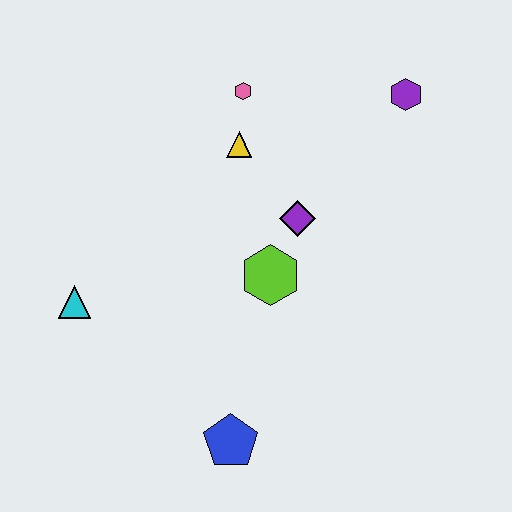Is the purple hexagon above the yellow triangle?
Yes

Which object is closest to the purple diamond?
The lime hexagon is closest to the purple diamond.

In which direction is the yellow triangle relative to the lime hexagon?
The yellow triangle is above the lime hexagon.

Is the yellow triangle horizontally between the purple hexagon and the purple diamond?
No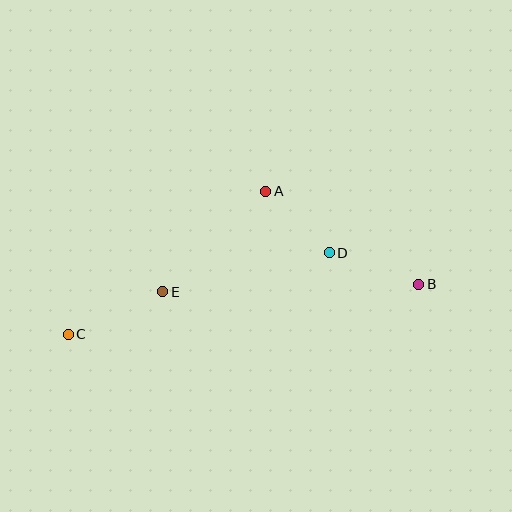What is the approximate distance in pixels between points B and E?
The distance between B and E is approximately 256 pixels.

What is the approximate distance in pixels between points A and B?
The distance between A and B is approximately 179 pixels.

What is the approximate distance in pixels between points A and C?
The distance between A and C is approximately 244 pixels.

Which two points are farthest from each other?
Points B and C are farthest from each other.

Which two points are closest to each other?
Points A and D are closest to each other.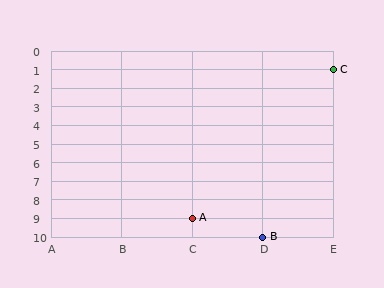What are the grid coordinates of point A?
Point A is at grid coordinates (C, 9).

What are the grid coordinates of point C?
Point C is at grid coordinates (E, 1).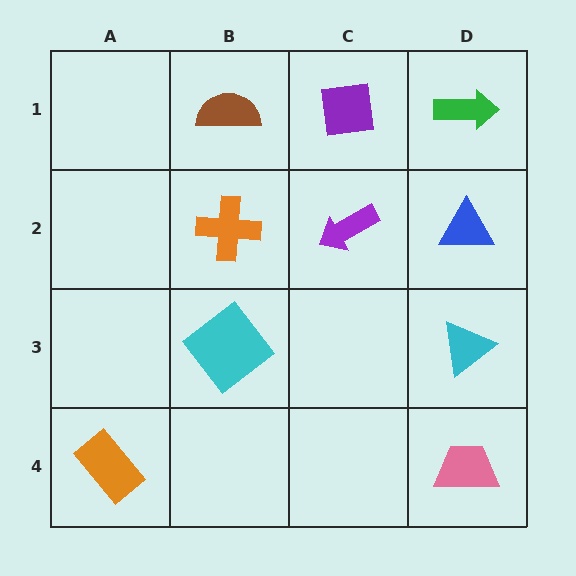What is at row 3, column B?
A cyan diamond.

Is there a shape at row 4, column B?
No, that cell is empty.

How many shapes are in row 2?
3 shapes.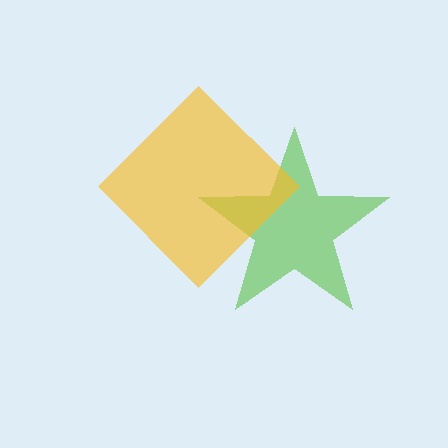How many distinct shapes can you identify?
There are 2 distinct shapes: a lime star, a yellow diamond.